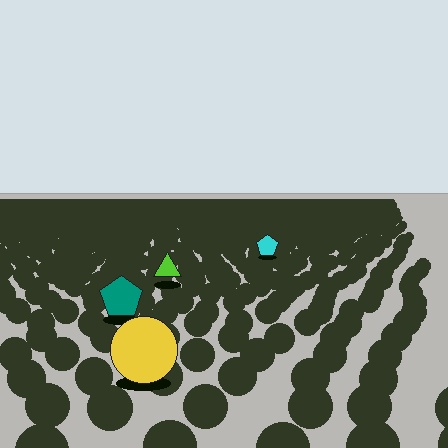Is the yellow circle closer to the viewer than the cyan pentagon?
Yes. The yellow circle is closer — you can tell from the texture gradient: the ground texture is coarser near it.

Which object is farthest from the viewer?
The cyan pentagon is farthest from the viewer. It appears smaller and the ground texture around it is denser.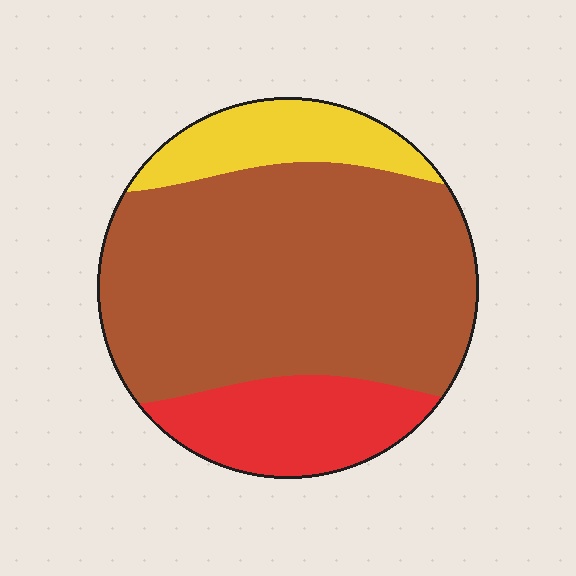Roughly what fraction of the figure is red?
Red covers 19% of the figure.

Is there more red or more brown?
Brown.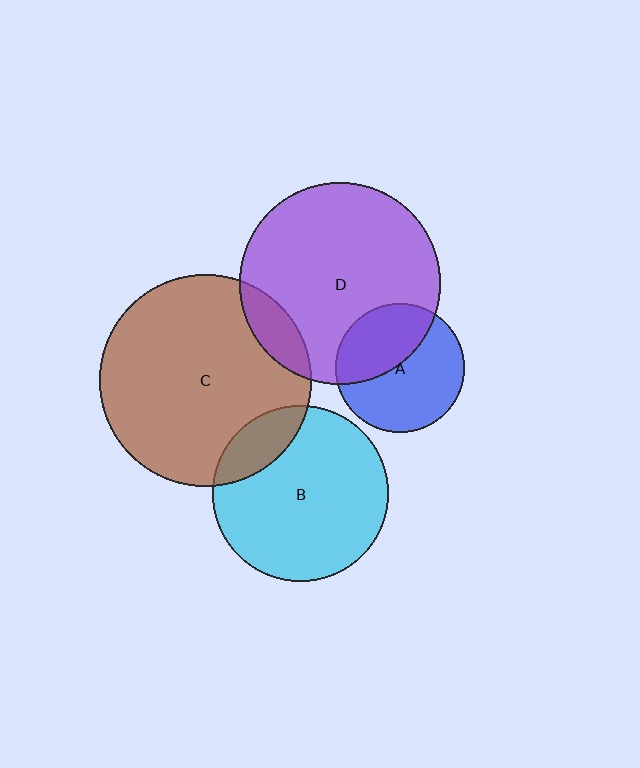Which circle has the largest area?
Circle C (brown).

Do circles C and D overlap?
Yes.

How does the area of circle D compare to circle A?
Approximately 2.4 times.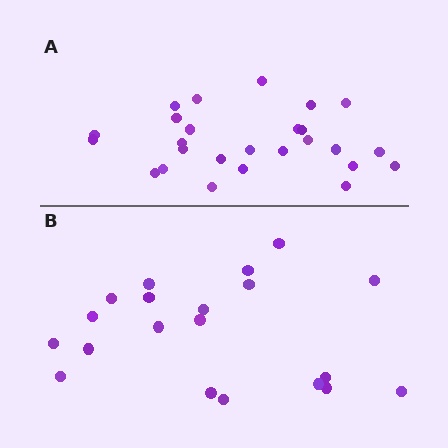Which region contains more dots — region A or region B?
Region A (the top region) has more dots.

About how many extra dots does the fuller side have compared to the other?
Region A has about 6 more dots than region B.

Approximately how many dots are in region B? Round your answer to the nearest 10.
About 20 dots.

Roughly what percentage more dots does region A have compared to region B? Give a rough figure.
About 30% more.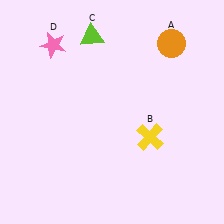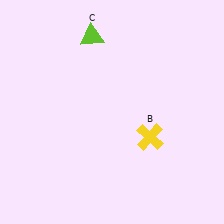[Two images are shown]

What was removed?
The orange circle (A), the pink star (D) were removed in Image 2.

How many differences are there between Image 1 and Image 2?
There are 2 differences between the two images.